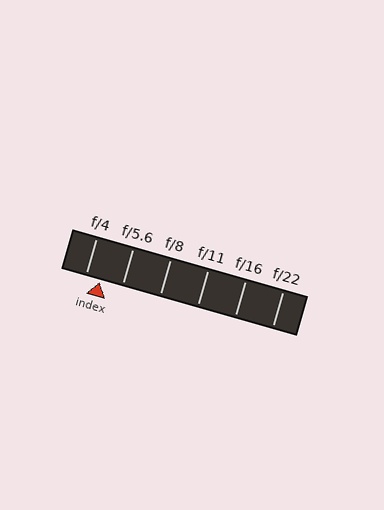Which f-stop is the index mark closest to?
The index mark is closest to f/4.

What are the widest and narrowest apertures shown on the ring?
The widest aperture shown is f/4 and the narrowest is f/22.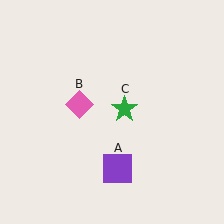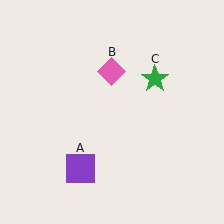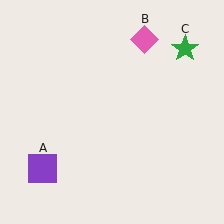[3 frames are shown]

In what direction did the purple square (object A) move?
The purple square (object A) moved left.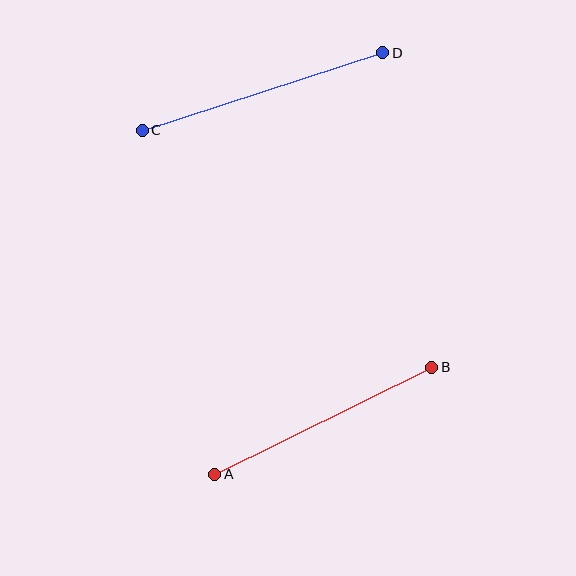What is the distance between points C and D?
The distance is approximately 253 pixels.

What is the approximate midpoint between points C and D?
The midpoint is at approximately (263, 92) pixels.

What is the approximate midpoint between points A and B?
The midpoint is at approximately (323, 421) pixels.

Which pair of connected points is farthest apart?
Points C and D are farthest apart.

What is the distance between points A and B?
The distance is approximately 242 pixels.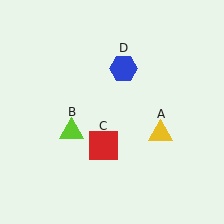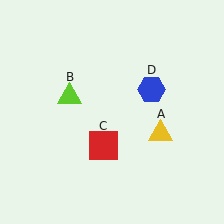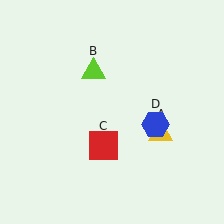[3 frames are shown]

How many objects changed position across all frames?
2 objects changed position: lime triangle (object B), blue hexagon (object D).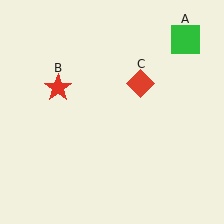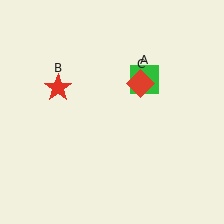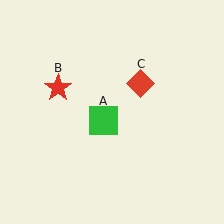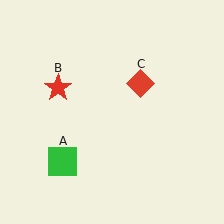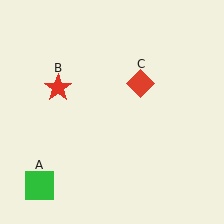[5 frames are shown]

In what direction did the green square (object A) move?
The green square (object A) moved down and to the left.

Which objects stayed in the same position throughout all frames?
Red star (object B) and red diamond (object C) remained stationary.